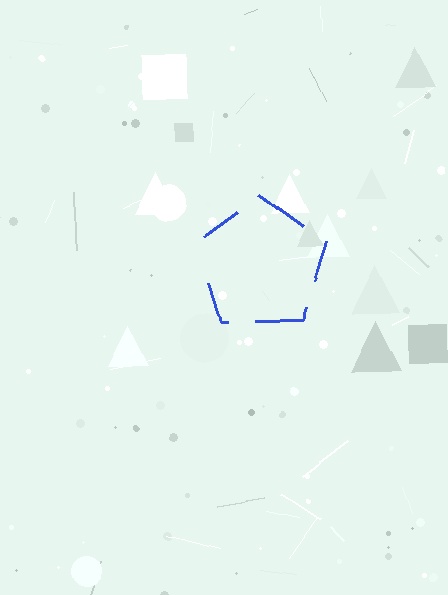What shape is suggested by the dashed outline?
The dashed outline suggests a pentagon.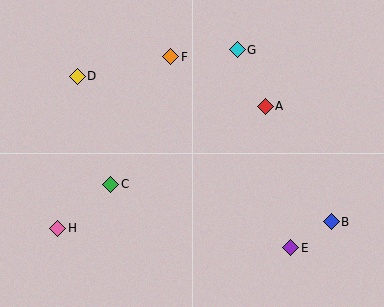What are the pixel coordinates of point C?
Point C is at (111, 184).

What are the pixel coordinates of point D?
Point D is at (77, 76).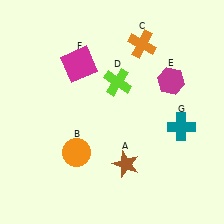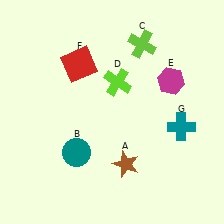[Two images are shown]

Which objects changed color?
B changed from orange to teal. C changed from orange to lime. F changed from magenta to red.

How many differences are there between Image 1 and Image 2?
There are 3 differences between the two images.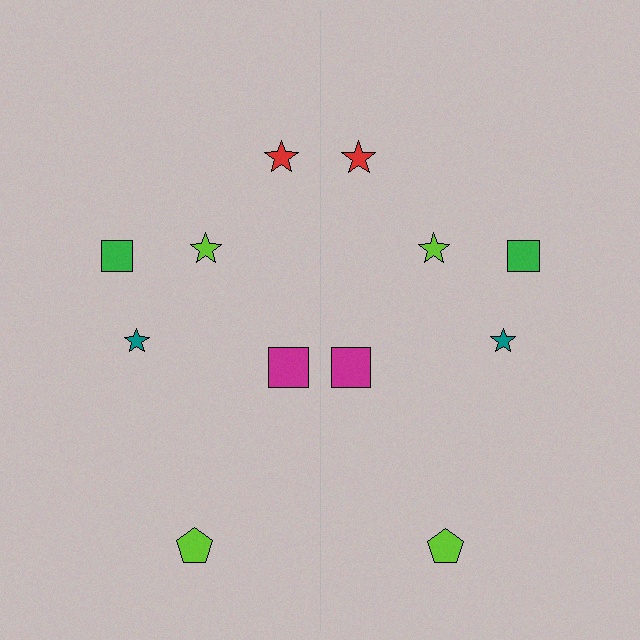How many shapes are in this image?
There are 12 shapes in this image.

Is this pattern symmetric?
Yes, this pattern has bilateral (reflection) symmetry.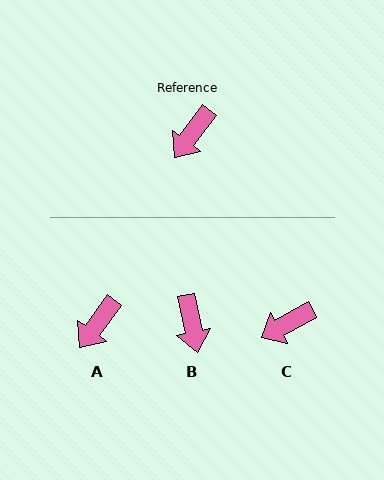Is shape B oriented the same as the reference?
No, it is off by about 48 degrees.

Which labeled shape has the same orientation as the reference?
A.